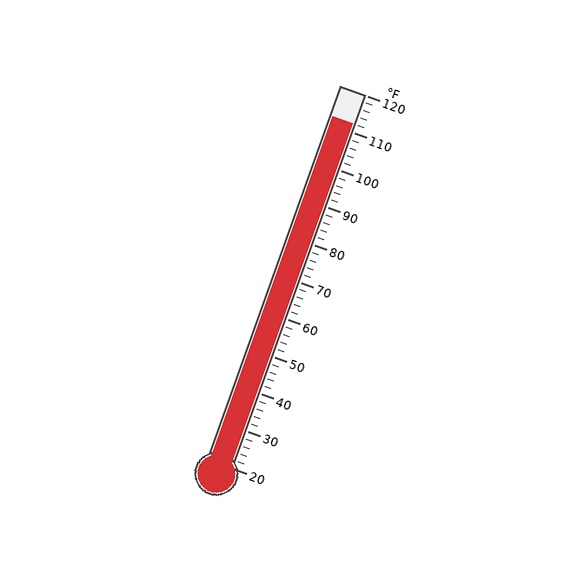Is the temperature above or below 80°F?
The temperature is above 80°F.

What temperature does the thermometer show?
The thermometer shows approximately 112°F.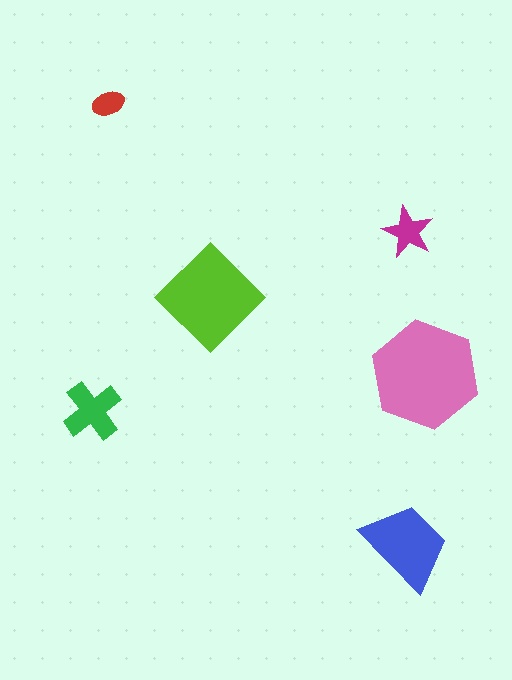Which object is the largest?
The pink hexagon.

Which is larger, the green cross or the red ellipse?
The green cross.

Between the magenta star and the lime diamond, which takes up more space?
The lime diamond.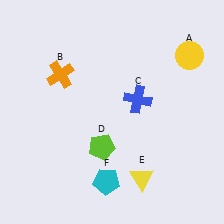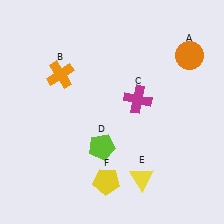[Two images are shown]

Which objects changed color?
A changed from yellow to orange. C changed from blue to magenta. F changed from cyan to yellow.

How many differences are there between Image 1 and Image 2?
There are 3 differences between the two images.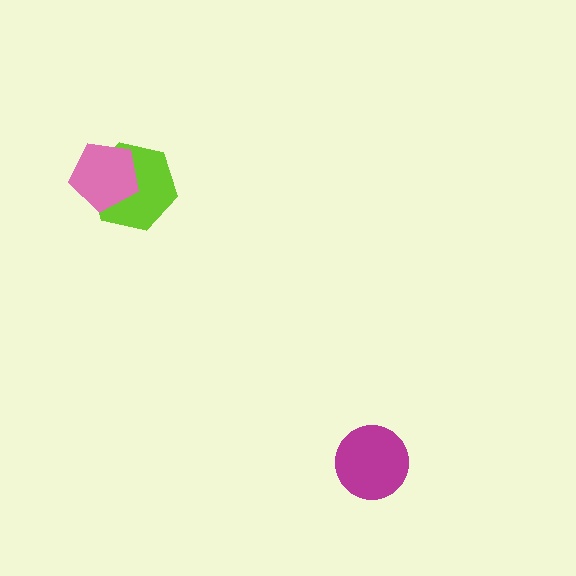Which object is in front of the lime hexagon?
The pink pentagon is in front of the lime hexagon.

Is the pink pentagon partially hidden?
No, no other shape covers it.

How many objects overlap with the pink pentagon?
1 object overlaps with the pink pentagon.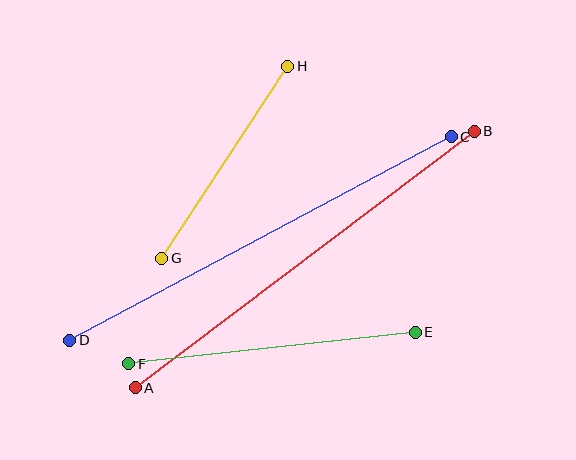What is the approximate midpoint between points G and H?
The midpoint is at approximately (225, 162) pixels.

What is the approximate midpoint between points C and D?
The midpoint is at approximately (261, 239) pixels.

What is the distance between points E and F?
The distance is approximately 288 pixels.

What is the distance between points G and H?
The distance is approximately 230 pixels.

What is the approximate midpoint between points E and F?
The midpoint is at approximately (272, 348) pixels.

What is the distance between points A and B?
The distance is approximately 425 pixels.